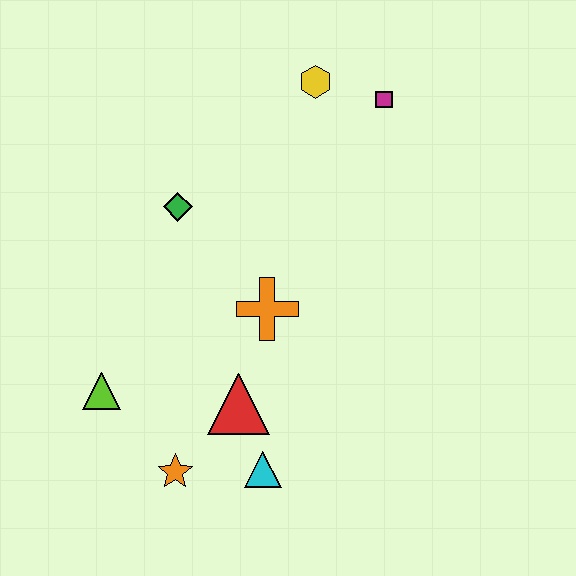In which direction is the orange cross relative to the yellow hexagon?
The orange cross is below the yellow hexagon.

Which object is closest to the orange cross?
The red triangle is closest to the orange cross.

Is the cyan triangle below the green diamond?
Yes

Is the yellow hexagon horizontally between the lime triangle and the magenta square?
Yes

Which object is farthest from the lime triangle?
The magenta square is farthest from the lime triangle.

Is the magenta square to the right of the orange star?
Yes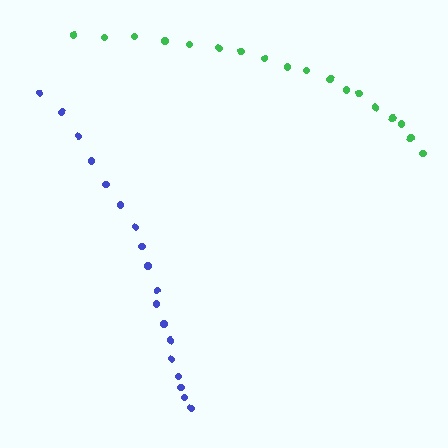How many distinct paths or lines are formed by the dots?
There are 2 distinct paths.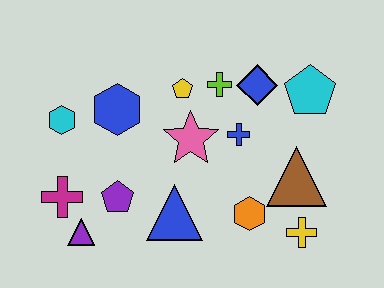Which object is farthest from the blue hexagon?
The yellow cross is farthest from the blue hexagon.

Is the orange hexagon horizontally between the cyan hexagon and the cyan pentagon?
Yes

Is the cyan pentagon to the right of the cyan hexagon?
Yes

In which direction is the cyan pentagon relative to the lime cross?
The cyan pentagon is to the right of the lime cross.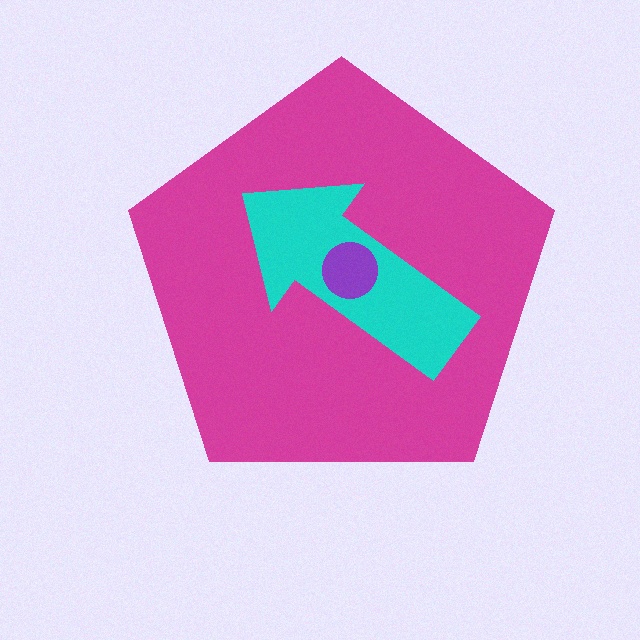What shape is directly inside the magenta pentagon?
The cyan arrow.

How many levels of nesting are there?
3.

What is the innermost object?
The purple circle.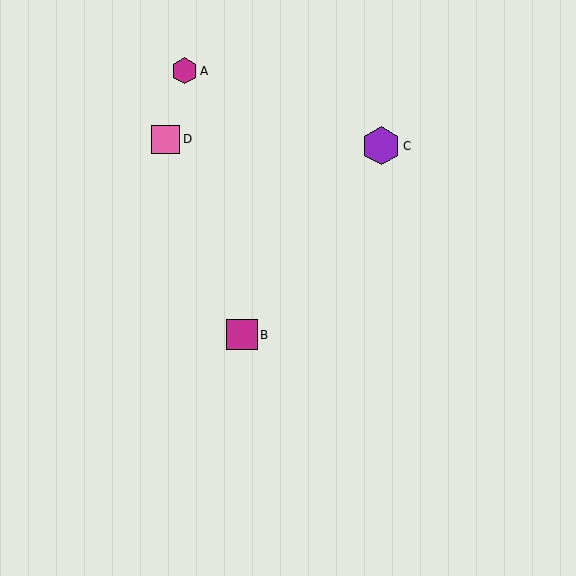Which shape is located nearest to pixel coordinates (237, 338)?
The magenta square (labeled B) at (242, 335) is nearest to that location.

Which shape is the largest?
The purple hexagon (labeled C) is the largest.